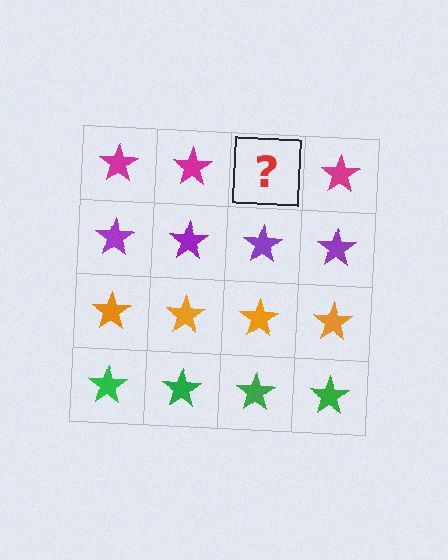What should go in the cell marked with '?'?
The missing cell should contain a magenta star.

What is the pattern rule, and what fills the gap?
The rule is that each row has a consistent color. The gap should be filled with a magenta star.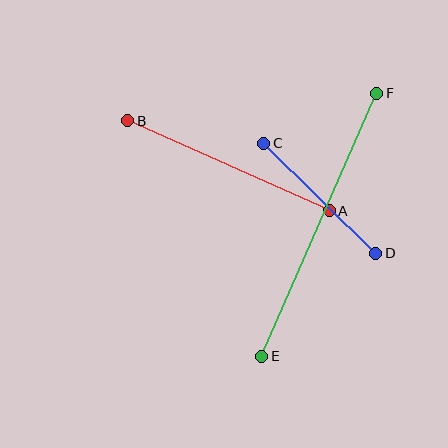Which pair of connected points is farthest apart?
Points E and F are farthest apart.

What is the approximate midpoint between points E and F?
The midpoint is at approximately (319, 225) pixels.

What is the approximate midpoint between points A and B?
The midpoint is at approximately (228, 166) pixels.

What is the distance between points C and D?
The distance is approximately 157 pixels.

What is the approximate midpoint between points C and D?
The midpoint is at approximately (320, 198) pixels.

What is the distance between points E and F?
The distance is approximately 287 pixels.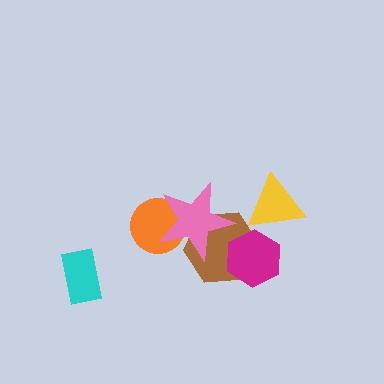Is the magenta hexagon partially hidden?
No, no other shape covers it.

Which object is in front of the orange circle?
The pink star is in front of the orange circle.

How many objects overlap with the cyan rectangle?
0 objects overlap with the cyan rectangle.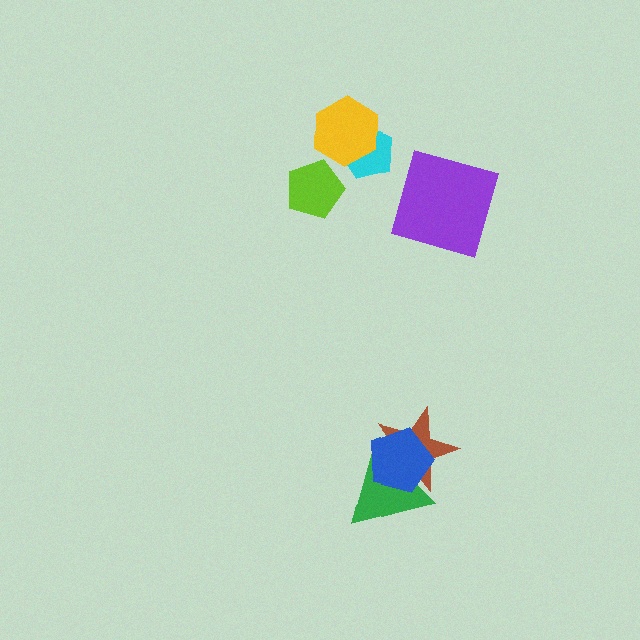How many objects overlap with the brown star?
2 objects overlap with the brown star.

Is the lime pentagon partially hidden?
No, no other shape covers it.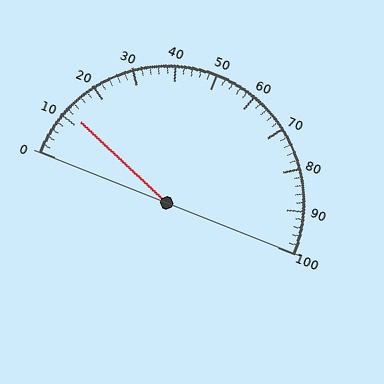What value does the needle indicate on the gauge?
The needle indicates approximately 12.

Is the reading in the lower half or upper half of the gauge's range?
The reading is in the lower half of the range (0 to 100).